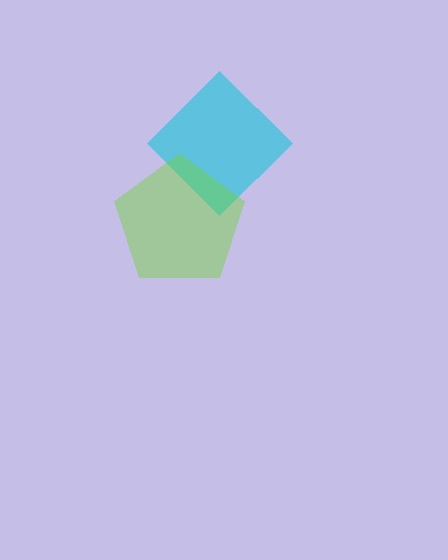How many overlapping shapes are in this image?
There are 2 overlapping shapes in the image.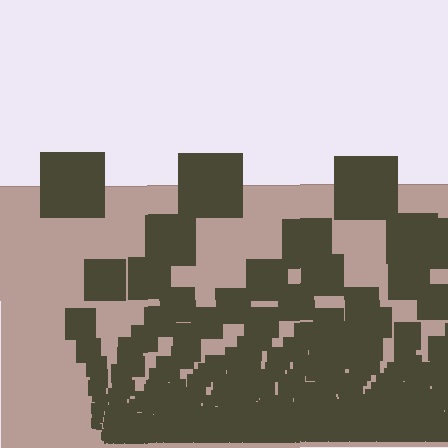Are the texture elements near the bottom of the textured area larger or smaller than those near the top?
Smaller. The gradient is inverted — elements near the bottom are smaller and denser.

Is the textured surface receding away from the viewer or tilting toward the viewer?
The surface appears to tilt toward the viewer. Texture elements get larger and sparser toward the top.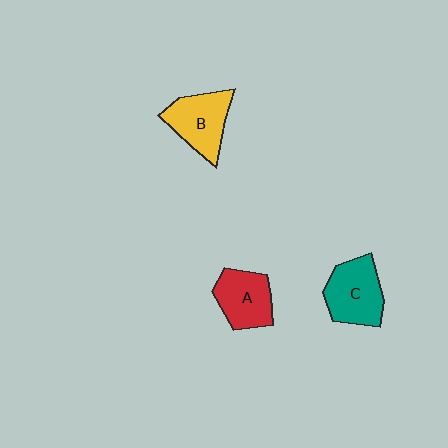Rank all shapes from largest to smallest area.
From largest to smallest: C (teal), B (yellow), A (red).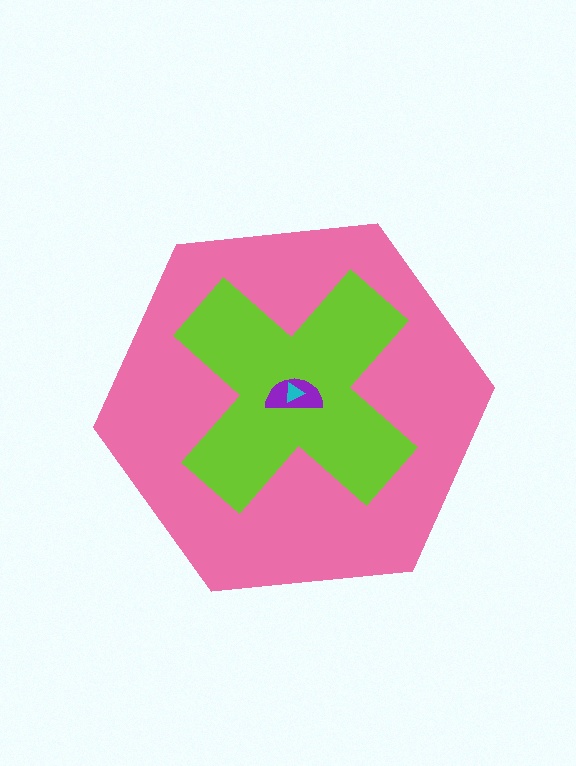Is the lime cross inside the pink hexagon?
Yes.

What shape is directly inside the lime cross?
The purple semicircle.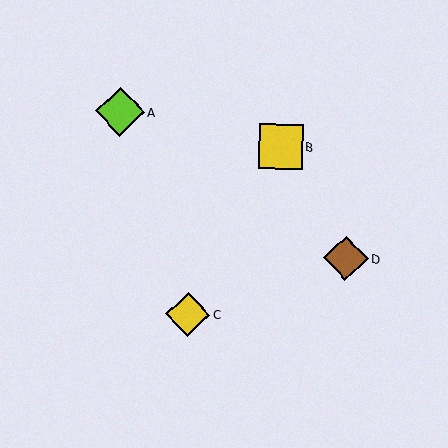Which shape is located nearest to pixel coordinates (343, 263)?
The brown diamond (labeled D) at (346, 258) is nearest to that location.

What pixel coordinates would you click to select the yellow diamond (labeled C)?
Click at (188, 314) to select the yellow diamond C.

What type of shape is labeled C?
Shape C is a yellow diamond.